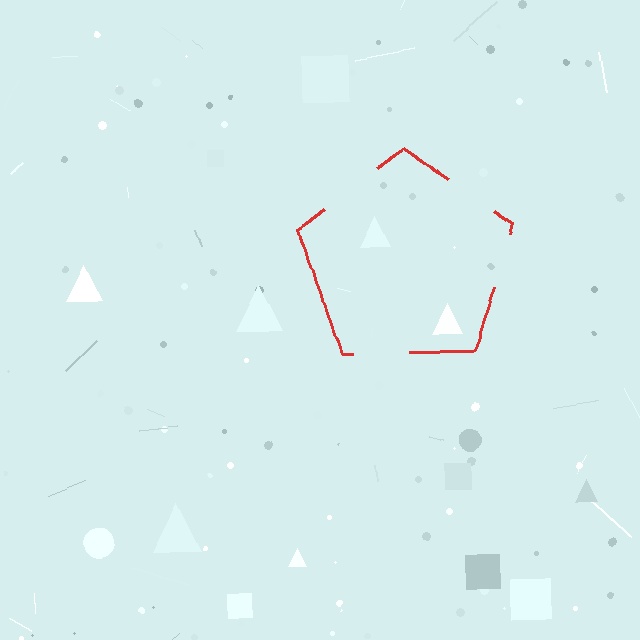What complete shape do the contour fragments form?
The contour fragments form a pentagon.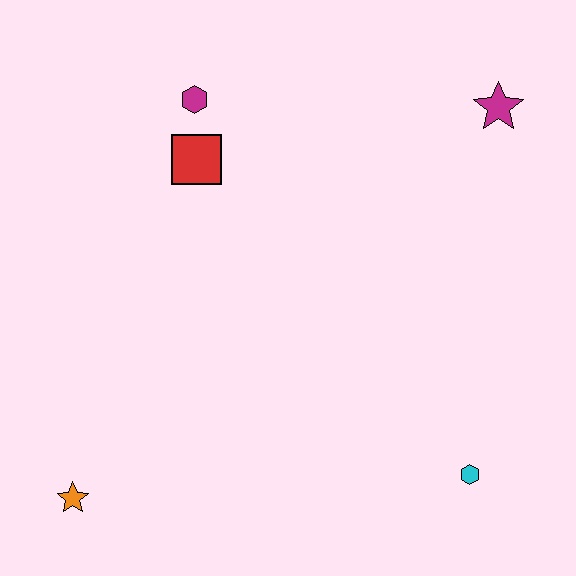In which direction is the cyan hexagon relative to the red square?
The cyan hexagon is below the red square.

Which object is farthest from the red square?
The cyan hexagon is farthest from the red square.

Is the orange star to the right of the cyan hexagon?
No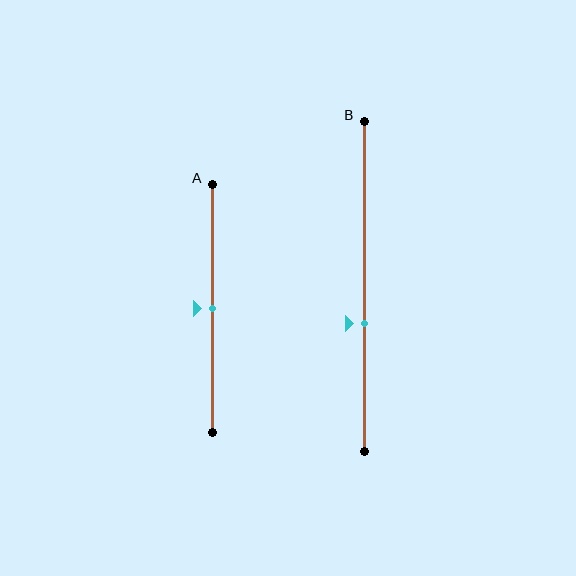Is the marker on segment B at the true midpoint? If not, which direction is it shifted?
No, the marker on segment B is shifted downward by about 11% of the segment length.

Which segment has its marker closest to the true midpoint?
Segment A has its marker closest to the true midpoint.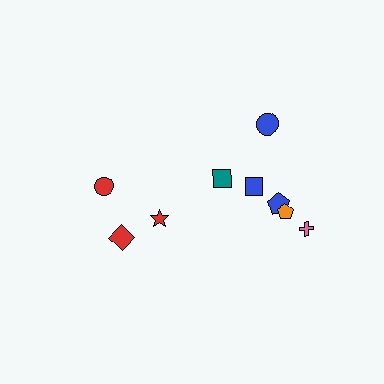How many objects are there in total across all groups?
There are 9 objects.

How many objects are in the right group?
There are 6 objects.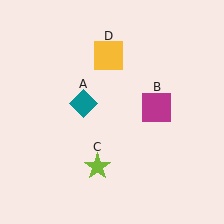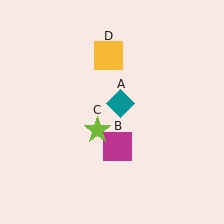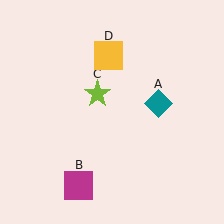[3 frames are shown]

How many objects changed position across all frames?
3 objects changed position: teal diamond (object A), magenta square (object B), lime star (object C).